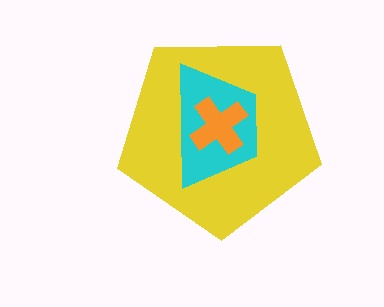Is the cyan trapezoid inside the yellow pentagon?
Yes.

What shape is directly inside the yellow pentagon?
The cyan trapezoid.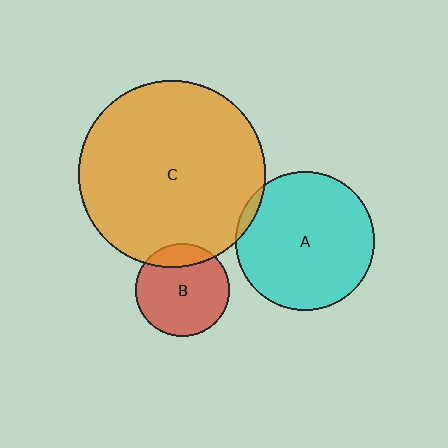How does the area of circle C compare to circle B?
Approximately 4.0 times.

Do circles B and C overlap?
Yes.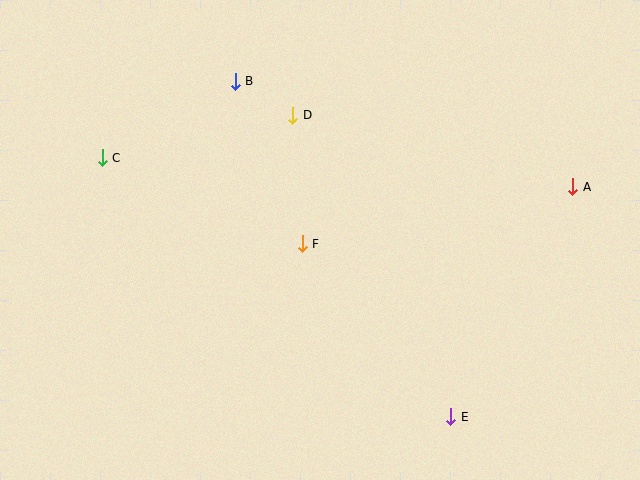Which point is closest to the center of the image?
Point F at (302, 244) is closest to the center.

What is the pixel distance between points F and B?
The distance between F and B is 176 pixels.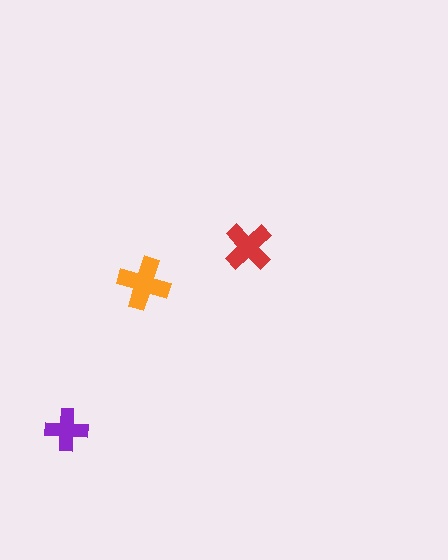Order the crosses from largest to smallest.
the orange one, the red one, the purple one.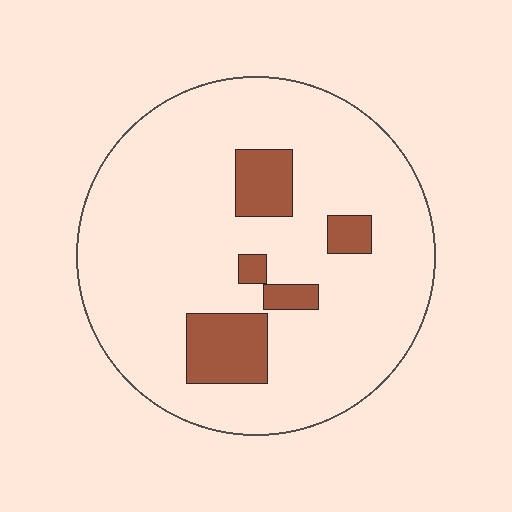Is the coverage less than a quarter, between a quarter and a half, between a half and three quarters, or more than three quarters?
Less than a quarter.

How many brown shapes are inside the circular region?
5.